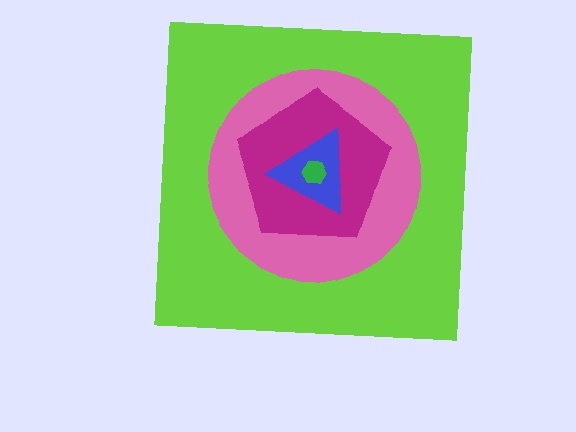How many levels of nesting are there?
5.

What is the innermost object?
The green hexagon.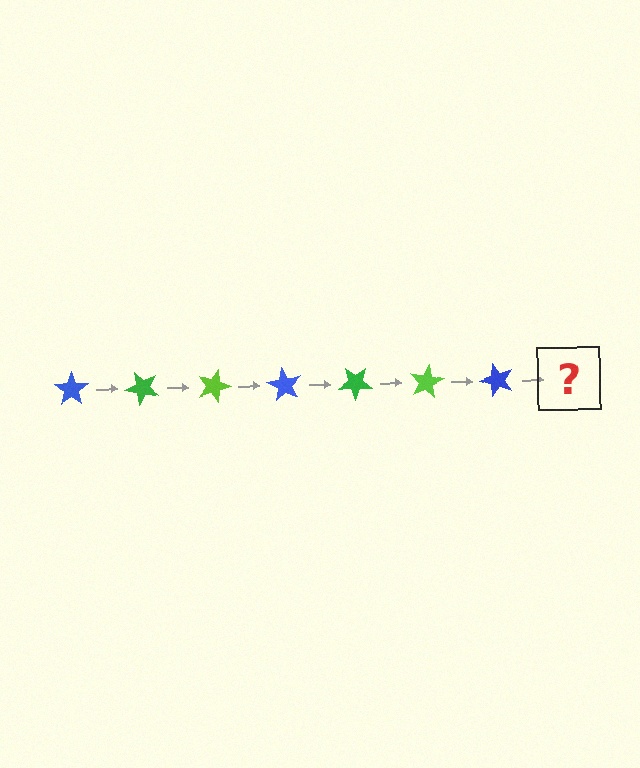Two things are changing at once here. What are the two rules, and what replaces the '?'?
The two rules are that it rotates 45 degrees each step and the color cycles through blue, green, and lime. The '?' should be a green star, rotated 315 degrees from the start.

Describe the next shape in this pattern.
It should be a green star, rotated 315 degrees from the start.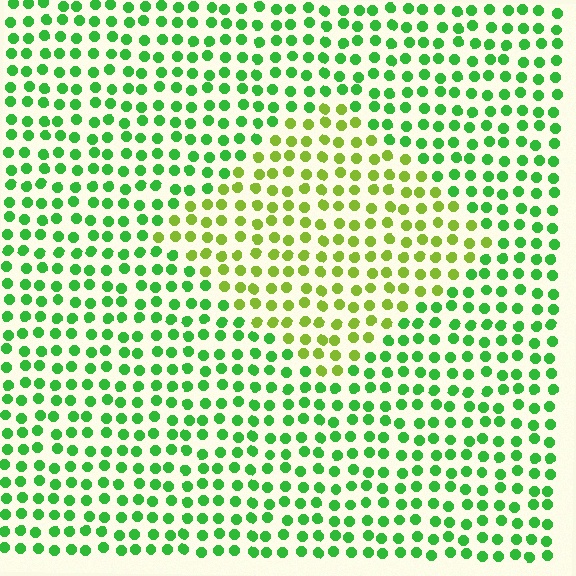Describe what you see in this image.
The image is filled with small green elements in a uniform arrangement. A diamond-shaped region is visible where the elements are tinted to a slightly different hue, forming a subtle color boundary.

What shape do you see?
I see a diamond.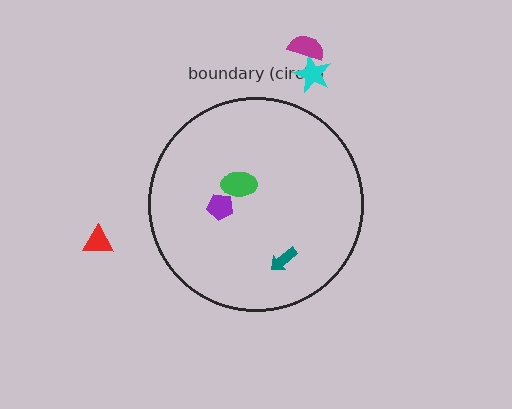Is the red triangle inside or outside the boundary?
Outside.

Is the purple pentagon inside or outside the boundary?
Inside.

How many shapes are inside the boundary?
3 inside, 3 outside.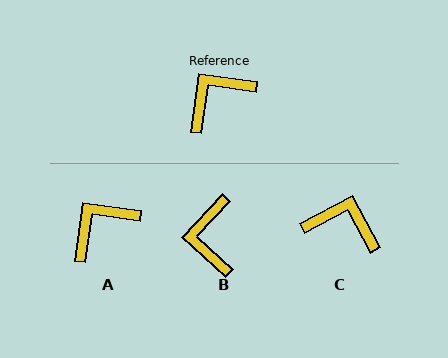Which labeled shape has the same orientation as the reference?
A.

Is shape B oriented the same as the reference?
No, it is off by about 55 degrees.